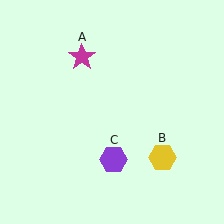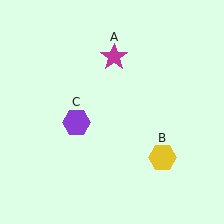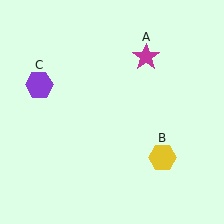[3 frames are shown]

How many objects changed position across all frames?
2 objects changed position: magenta star (object A), purple hexagon (object C).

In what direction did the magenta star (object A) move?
The magenta star (object A) moved right.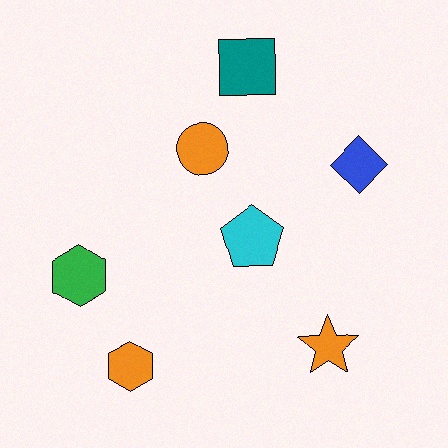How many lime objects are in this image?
There are no lime objects.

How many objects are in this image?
There are 7 objects.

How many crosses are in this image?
There are no crosses.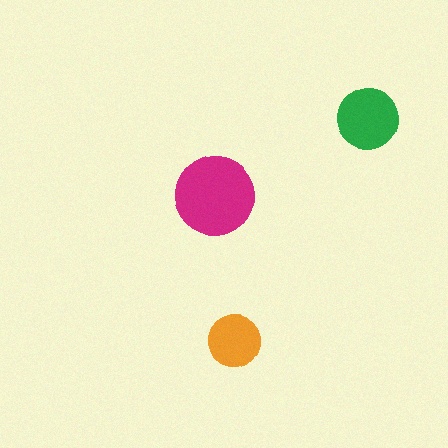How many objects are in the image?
There are 3 objects in the image.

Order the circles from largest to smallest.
the magenta one, the green one, the orange one.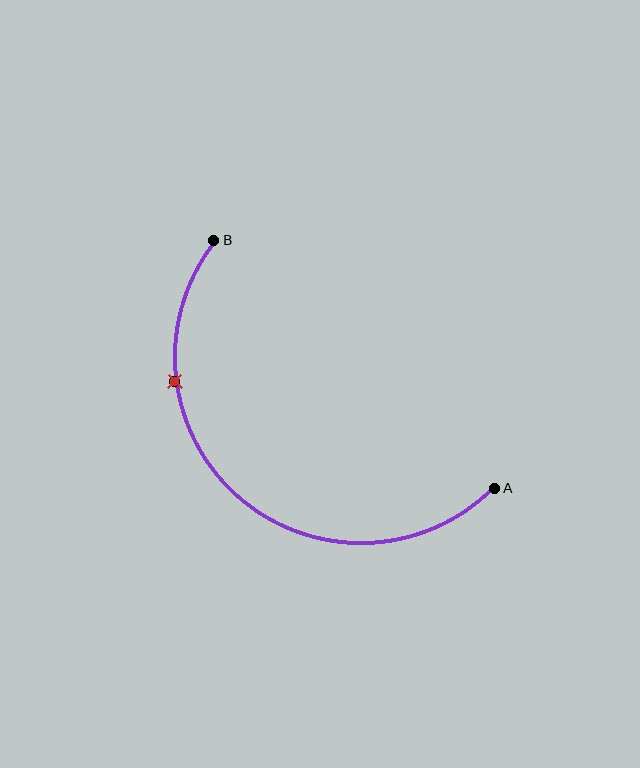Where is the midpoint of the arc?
The arc midpoint is the point on the curve farthest from the straight line joining A and B. It sits below and to the left of that line.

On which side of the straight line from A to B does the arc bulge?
The arc bulges below and to the left of the straight line connecting A and B.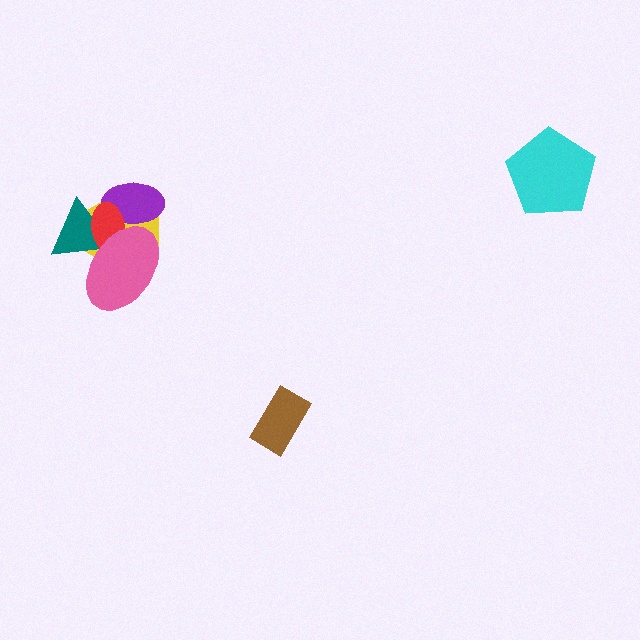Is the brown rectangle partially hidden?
No, no other shape covers it.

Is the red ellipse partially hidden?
Yes, it is partially covered by another shape.